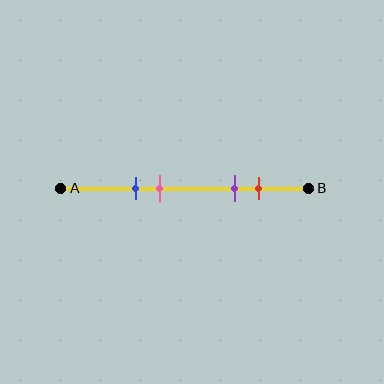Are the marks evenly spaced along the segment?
No, the marks are not evenly spaced.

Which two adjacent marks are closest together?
The blue and pink marks are the closest adjacent pair.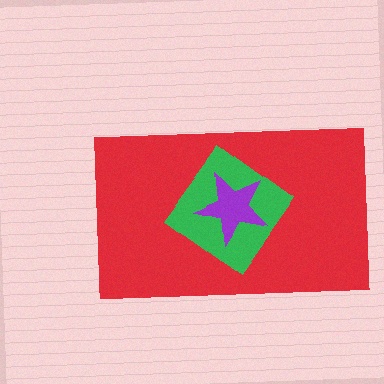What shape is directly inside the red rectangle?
The green diamond.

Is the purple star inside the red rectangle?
Yes.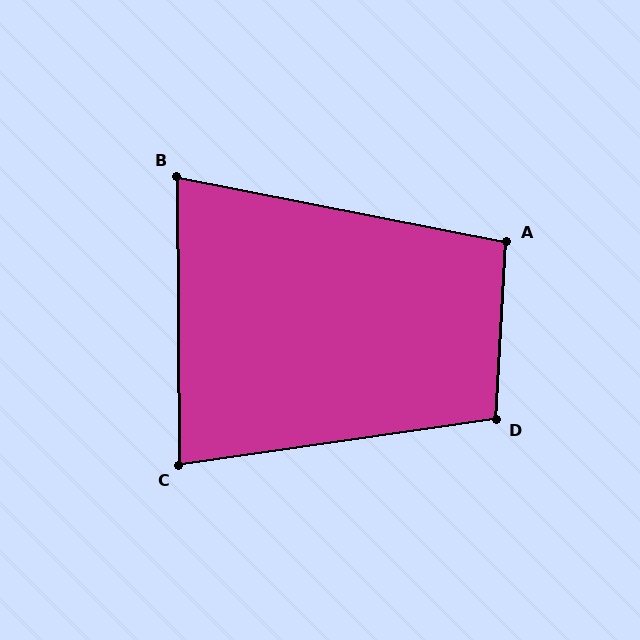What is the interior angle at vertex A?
Approximately 98 degrees (obtuse).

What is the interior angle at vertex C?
Approximately 82 degrees (acute).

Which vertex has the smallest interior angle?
B, at approximately 79 degrees.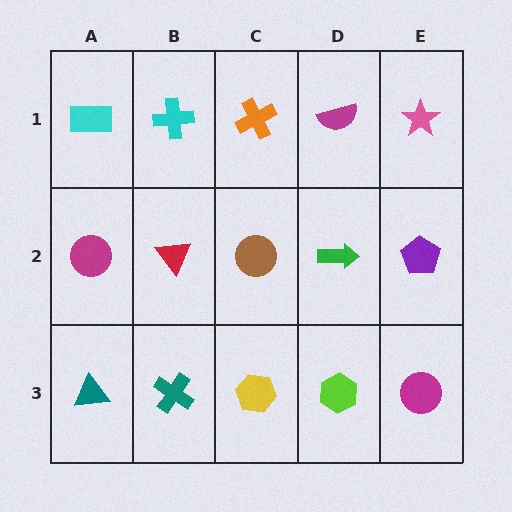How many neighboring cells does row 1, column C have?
3.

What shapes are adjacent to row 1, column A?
A magenta circle (row 2, column A), a cyan cross (row 1, column B).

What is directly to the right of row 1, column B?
An orange cross.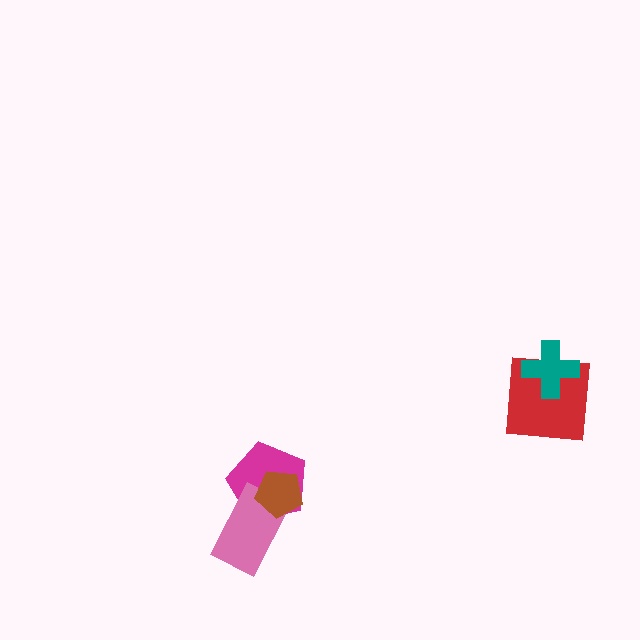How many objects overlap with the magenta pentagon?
2 objects overlap with the magenta pentagon.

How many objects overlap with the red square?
1 object overlaps with the red square.